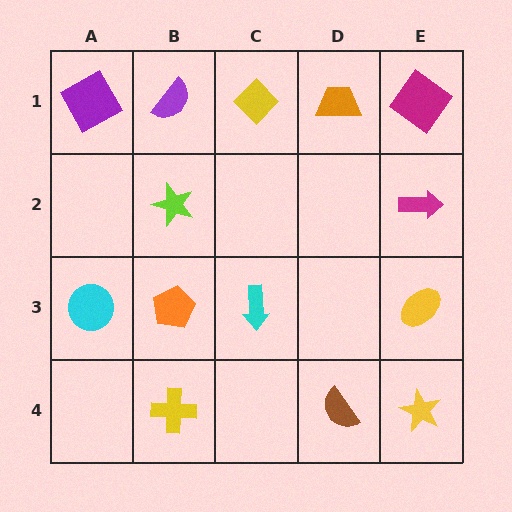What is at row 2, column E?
A magenta arrow.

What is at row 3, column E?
A yellow ellipse.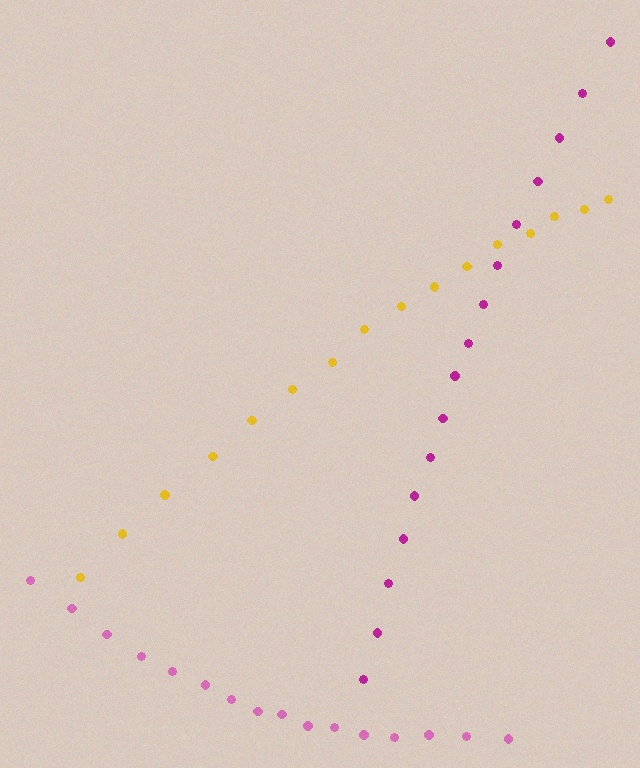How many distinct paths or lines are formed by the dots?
There are 3 distinct paths.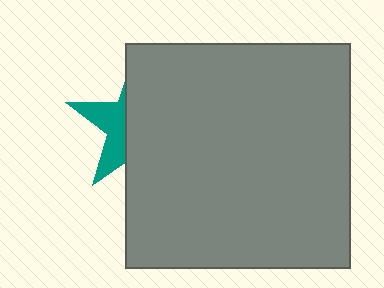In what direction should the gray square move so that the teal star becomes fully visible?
The gray square should move right. That is the shortest direction to clear the overlap and leave the teal star fully visible.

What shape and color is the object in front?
The object in front is a gray square.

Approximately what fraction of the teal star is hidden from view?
Roughly 65% of the teal star is hidden behind the gray square.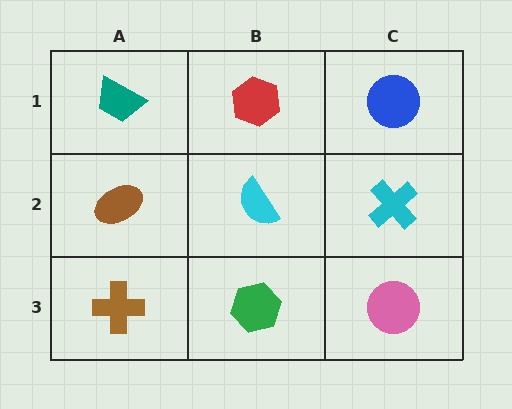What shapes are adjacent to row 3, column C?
A cyan cross (row 2, column C), a green hexagon (row 3, column B).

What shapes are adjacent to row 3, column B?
A cyan semicircle (row 2, column B), a brown cross (row 3, column A), a pink circle (row 3, column C).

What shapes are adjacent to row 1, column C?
A cyan cross (row 2, column C), a red hexagon (row 1, column B).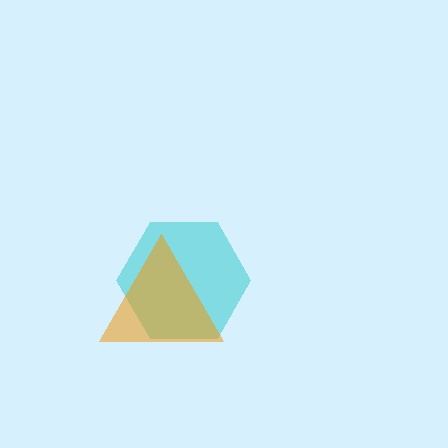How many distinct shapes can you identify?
There are 2 distinct shapes: a cyan hexagon, an orange triangle.